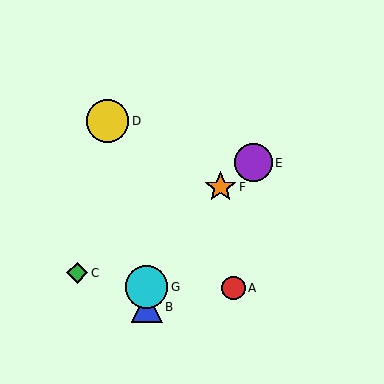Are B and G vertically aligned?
Yes, both are at x≈147.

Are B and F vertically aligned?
No, B is at x≈147 and F is at x≈221.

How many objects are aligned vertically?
2 objects (B, G) are aligned vertically.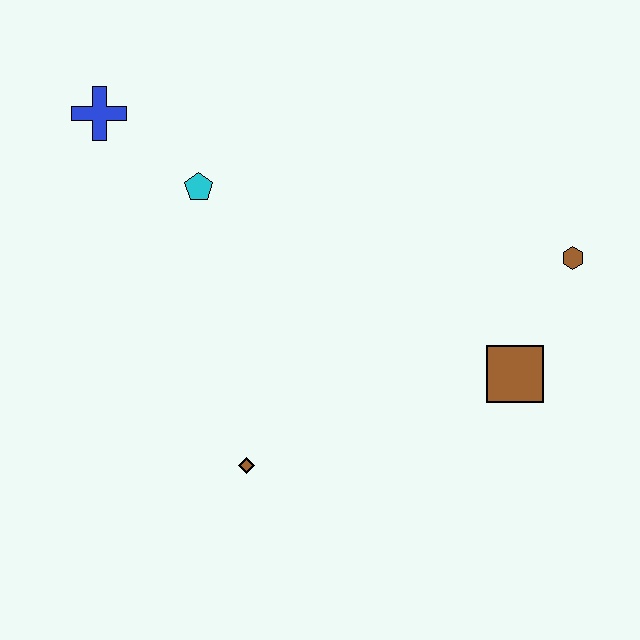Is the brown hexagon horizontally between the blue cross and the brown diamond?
No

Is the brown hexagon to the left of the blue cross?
No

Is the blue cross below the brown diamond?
No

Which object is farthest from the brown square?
The blue cross is farthest from the brown square.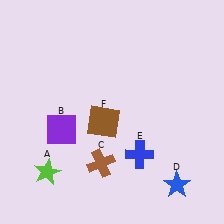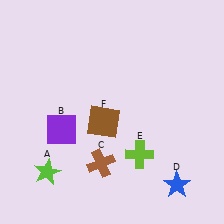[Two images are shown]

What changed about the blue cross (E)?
In Image 1, E is blue. In Image 2, it changed to lime.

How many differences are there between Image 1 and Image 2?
There is 1 difference between the two images.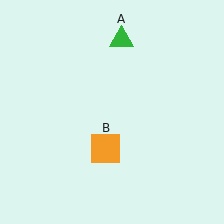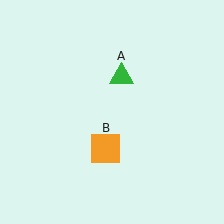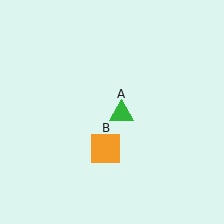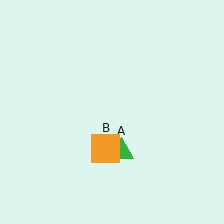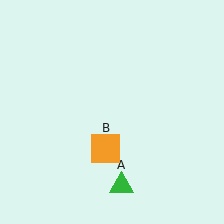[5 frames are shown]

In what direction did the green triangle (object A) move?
The green triangle (object A) moved down.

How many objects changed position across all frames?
1 object changed position: green triangle (object A).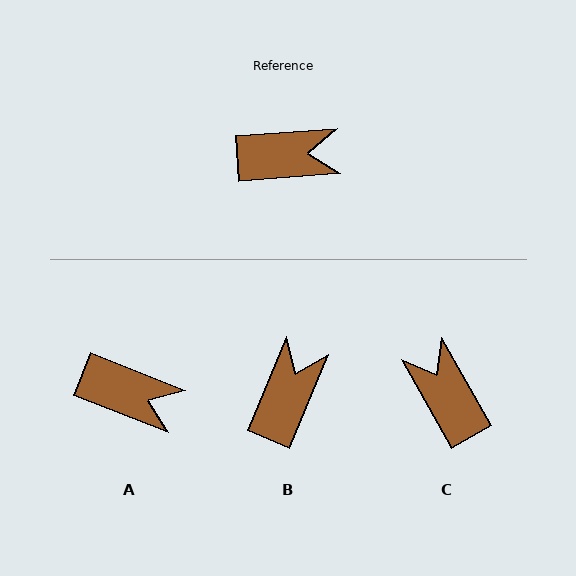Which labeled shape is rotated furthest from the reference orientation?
C, about 115 degrees away.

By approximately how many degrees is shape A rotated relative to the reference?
Approximately 26 degrees clockwise.